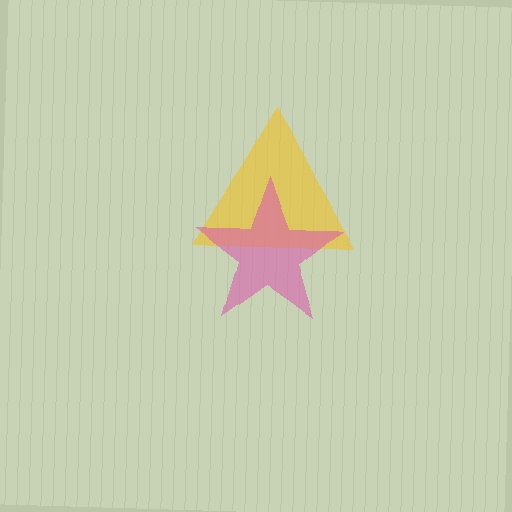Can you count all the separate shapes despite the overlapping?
Yes, there are 2 separate shapes.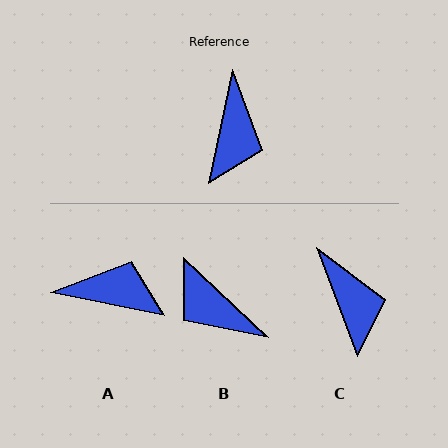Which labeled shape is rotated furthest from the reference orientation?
B, about 122 degrees away.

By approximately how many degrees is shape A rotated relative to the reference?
Approximately 90 degrees counter-clockwise.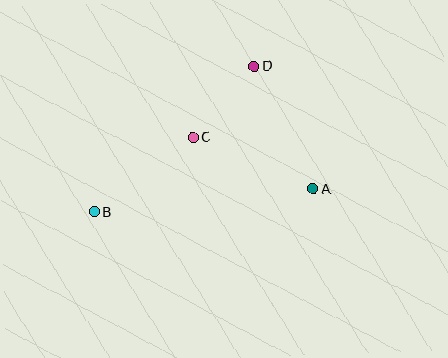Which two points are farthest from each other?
Points A and B are farthest from each other.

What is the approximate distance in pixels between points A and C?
The distance between A and C is approximately 130 pixels.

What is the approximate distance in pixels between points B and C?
The distance between B and C is approximately 124 pixels.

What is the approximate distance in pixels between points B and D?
The distance between B and D is approximately 217 pixels.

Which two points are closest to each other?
Points C and D are closest to each other.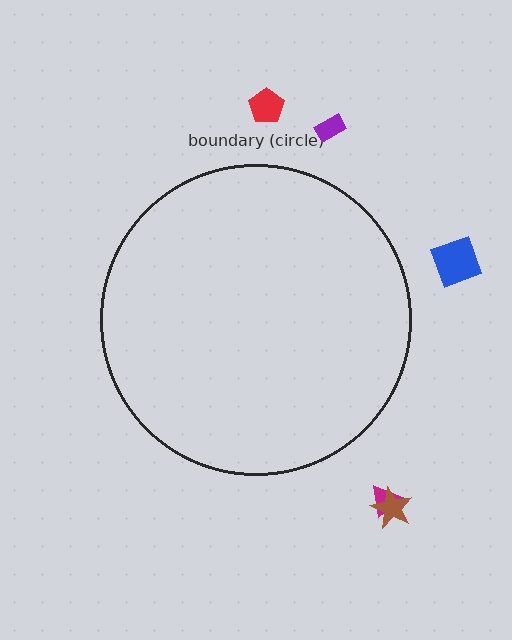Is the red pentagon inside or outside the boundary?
Outside.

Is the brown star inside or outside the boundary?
Outside.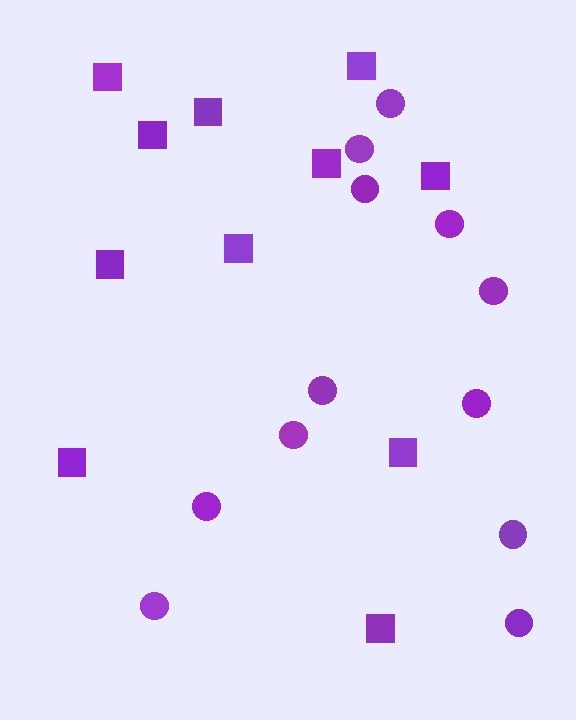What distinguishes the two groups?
There are 2 groups: one group of circles (12) and one group of squares (11).